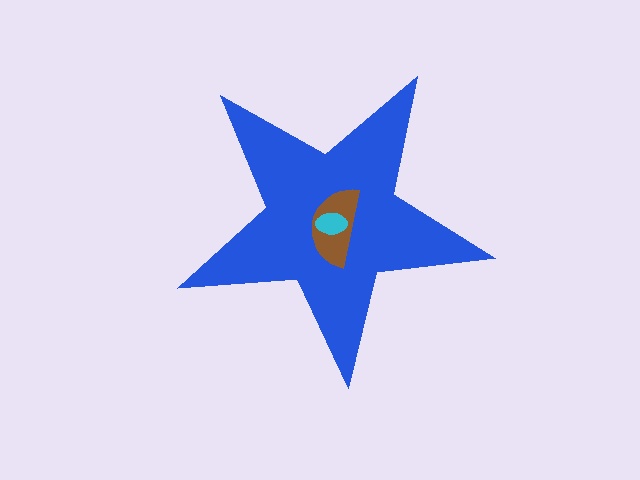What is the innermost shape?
The cyan ellipse.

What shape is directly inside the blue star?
The brown semicircle.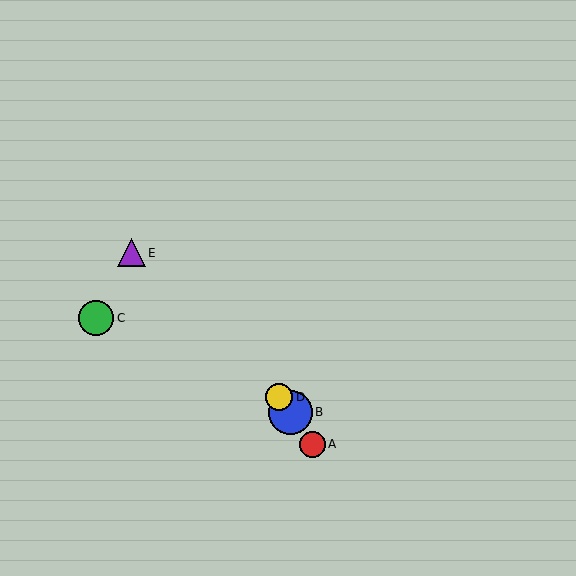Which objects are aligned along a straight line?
Objects A, B, D are aligned along a straight line.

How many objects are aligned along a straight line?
3 objects (A, B, D) are aligned along a straight line.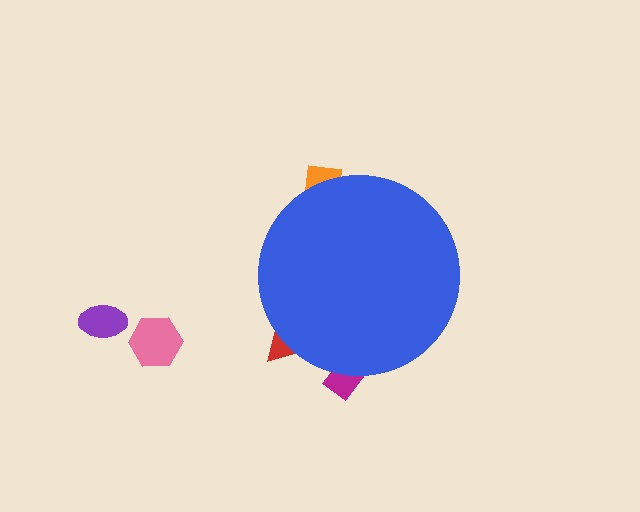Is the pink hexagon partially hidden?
No, the pink hexagon is fully visible.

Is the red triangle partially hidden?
Yes, the red triangle is partially hidden behind the blue circle.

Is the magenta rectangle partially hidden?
Yes, the magenta rectangle is partially hidden behind the blue circle.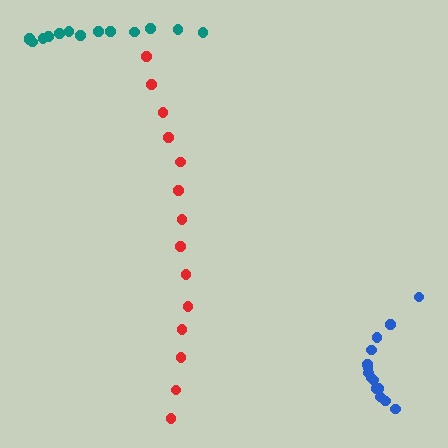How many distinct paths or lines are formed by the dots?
There are 3 distinct paths.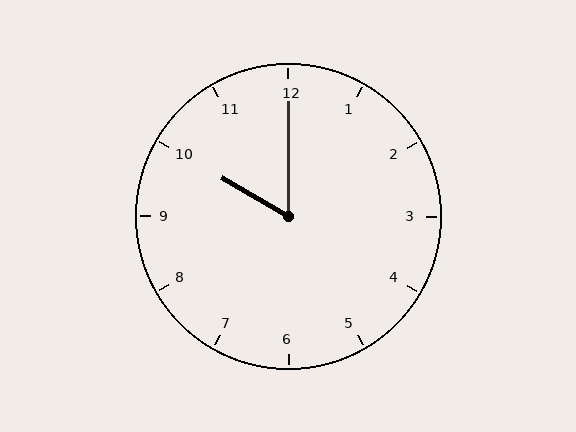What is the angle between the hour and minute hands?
Approximately 60 degrees.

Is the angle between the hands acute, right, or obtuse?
It is acute.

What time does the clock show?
10:00.